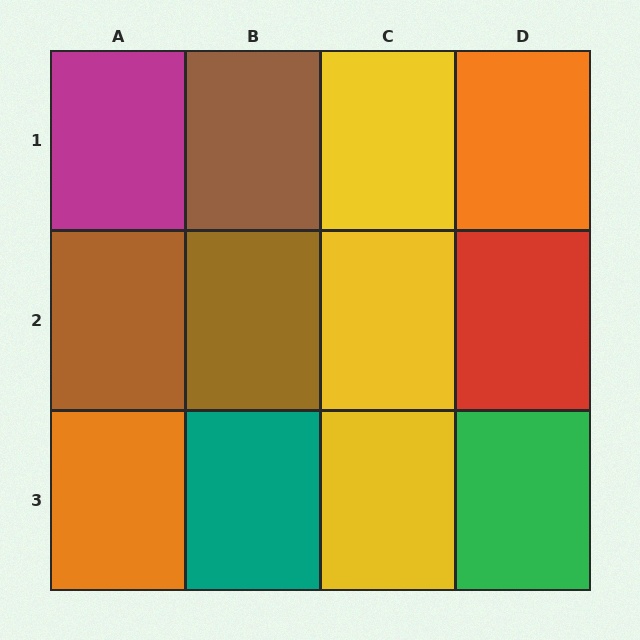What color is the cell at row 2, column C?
Yellow.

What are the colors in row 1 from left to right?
Magenta, brown, yellow, orange.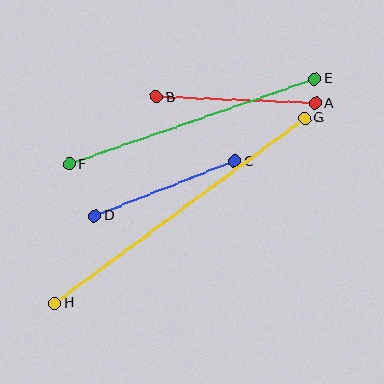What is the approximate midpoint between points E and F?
The midpoint is at approximately (192, 122) pixels.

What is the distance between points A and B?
The distance is approximately 159 pixels.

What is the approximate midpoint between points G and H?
The midpoint is at approximately (180, 211) pixels.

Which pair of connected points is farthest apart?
Points G and H are farthest apart.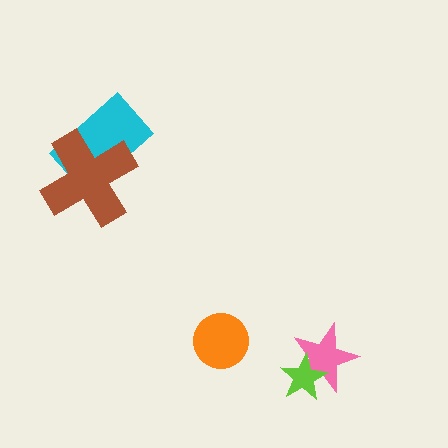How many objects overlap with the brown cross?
1 object overlaps with the brown cross.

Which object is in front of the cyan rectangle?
The brown cross is in front of the cyan rectangle.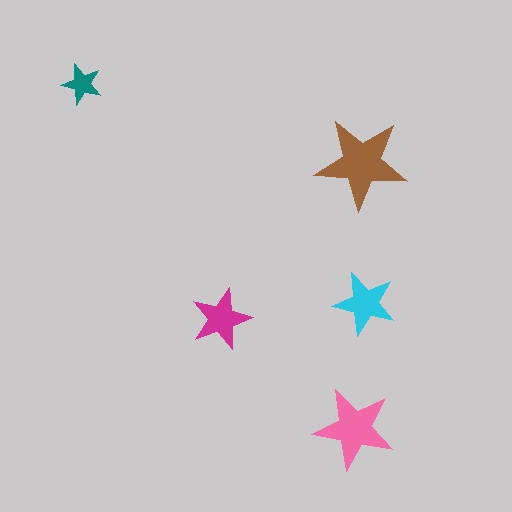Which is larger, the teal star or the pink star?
The pink one.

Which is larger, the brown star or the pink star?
The brown one.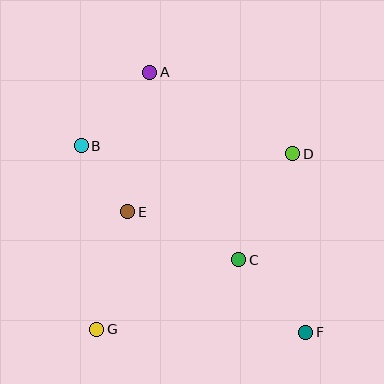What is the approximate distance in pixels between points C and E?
The distance between C and E is approximately 121 pixels.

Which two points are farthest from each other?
Points A and F are farthest from each other.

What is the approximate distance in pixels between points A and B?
The distance between A and B is approximately 101 pixels.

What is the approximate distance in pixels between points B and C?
The distance between B and C is approximately 195 pixels.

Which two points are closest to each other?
Points B and E are closest to each other.